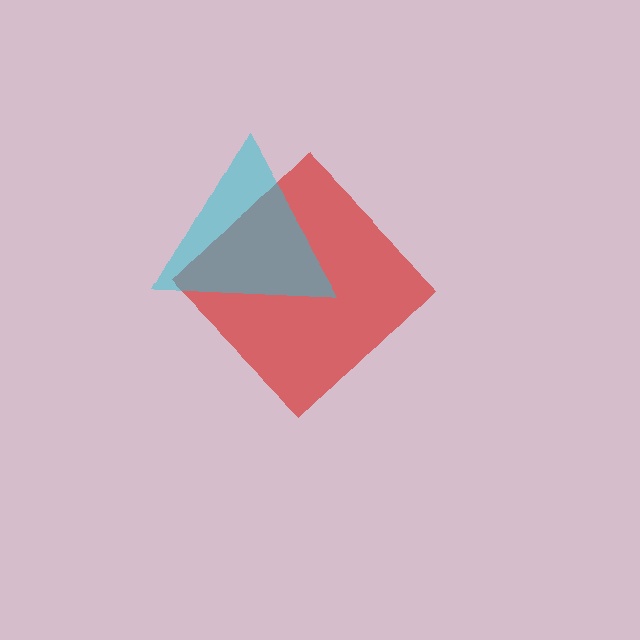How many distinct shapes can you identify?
There are 2 distinct shapes: a red diamond, a cyan triangle.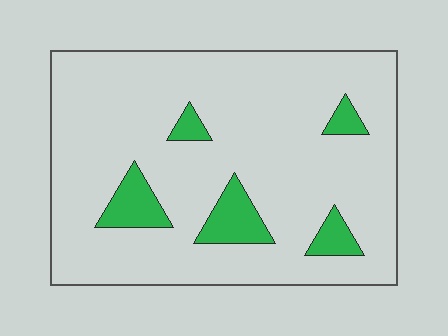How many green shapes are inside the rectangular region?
5.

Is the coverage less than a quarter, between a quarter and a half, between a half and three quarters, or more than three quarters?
Less than a quarter.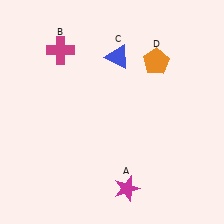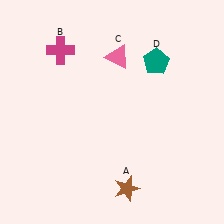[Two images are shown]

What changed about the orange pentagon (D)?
In Image 1, D is orange. In Image 2, it changed to teal.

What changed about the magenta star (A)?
In Image 1, A is magenta. In Image 2, it changed to brown.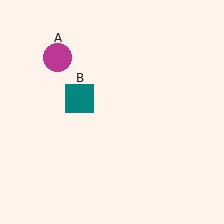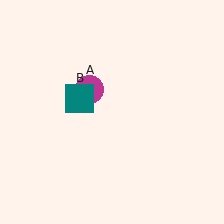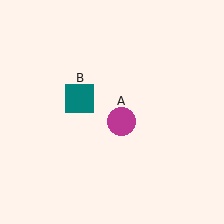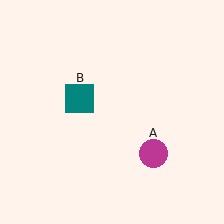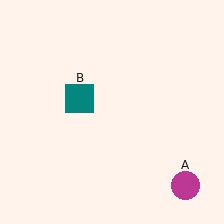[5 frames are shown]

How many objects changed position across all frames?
1 object changed position: magenta circle (object A).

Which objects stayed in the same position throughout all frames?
Teal square (object B) remained stationary.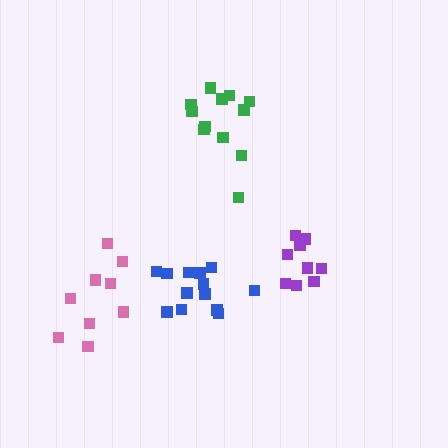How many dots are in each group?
Group 1: 9 dots, Group 2: 9 dots, Group 3: 12 dots, Group 4: 13 dots (43 total).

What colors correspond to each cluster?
The clusters are colored: purple, pink, green, blue.